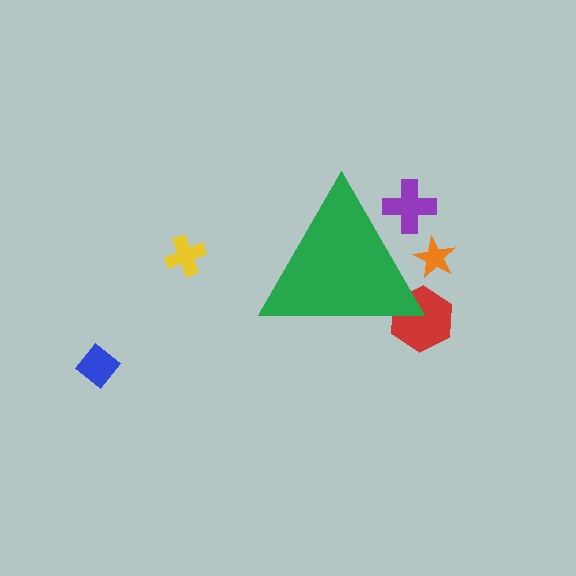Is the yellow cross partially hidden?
No, the yellow cross is fully visible.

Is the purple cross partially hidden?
Yes, the purple cross is partially hidden behind the green triangle.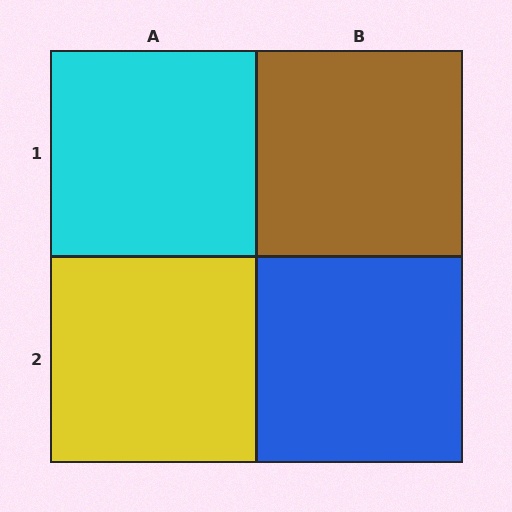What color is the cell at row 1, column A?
Cyan.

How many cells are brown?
1 cell is brown.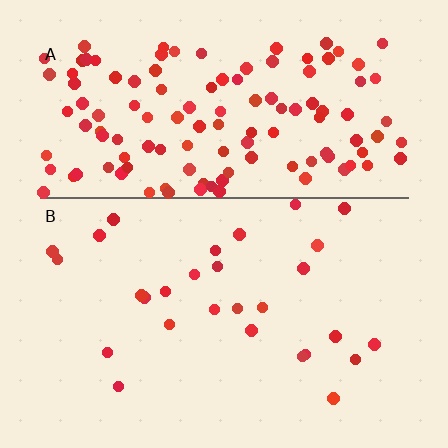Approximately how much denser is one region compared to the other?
Approximately 4.6× — region A over region B.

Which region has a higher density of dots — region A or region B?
A (the top).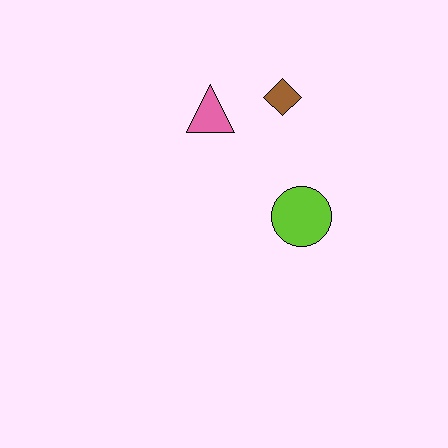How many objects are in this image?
There are 3 objects.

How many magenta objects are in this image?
There are no magenta objects.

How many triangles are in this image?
There is 1 triangle.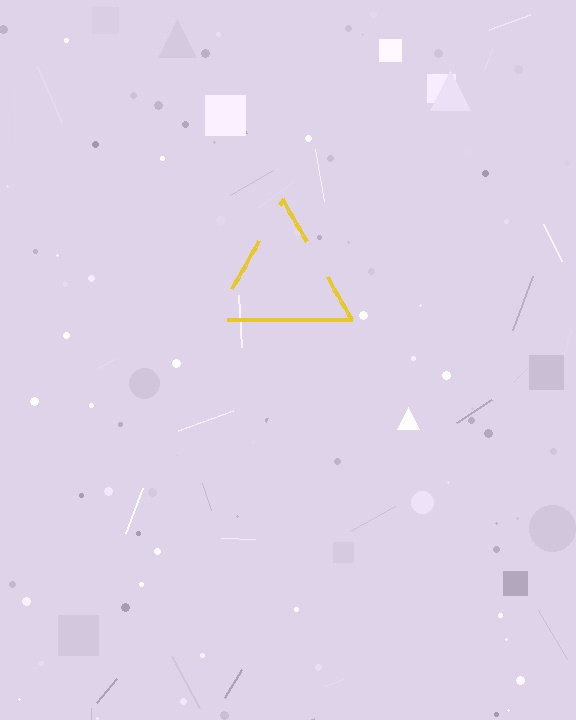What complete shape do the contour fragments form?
The contour fragments form a triangle.